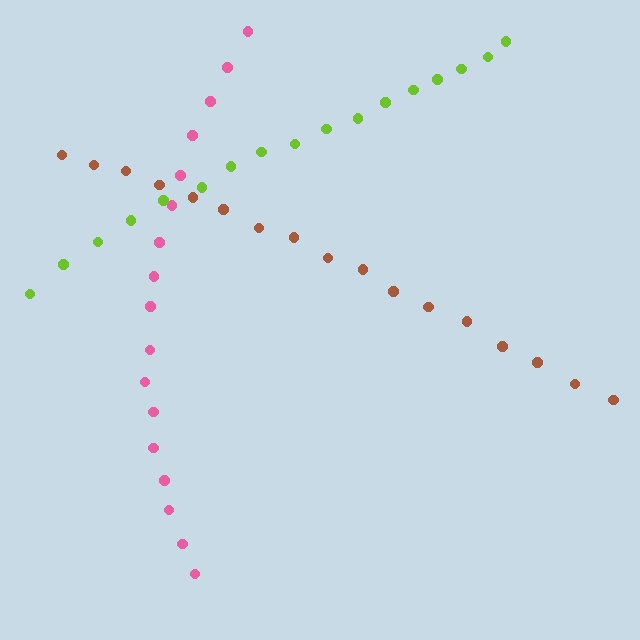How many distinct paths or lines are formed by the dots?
There are 3 distinct paths.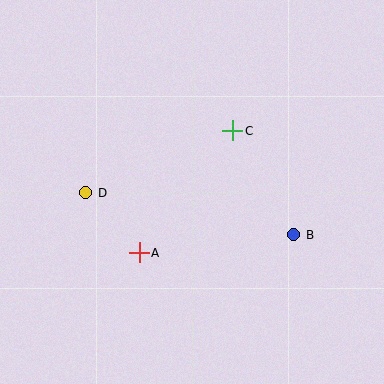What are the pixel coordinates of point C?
Point C is at (233, 131).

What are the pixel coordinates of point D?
Point D is at (86, 193).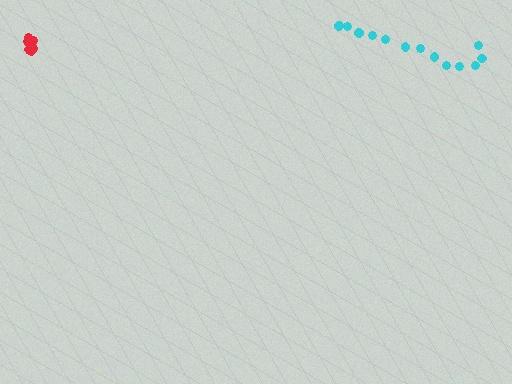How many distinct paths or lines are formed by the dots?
There are 2 distinct paths.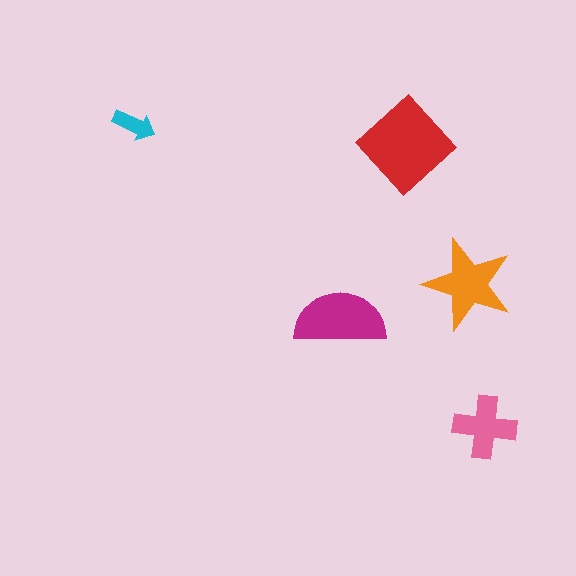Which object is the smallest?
The cyan arrow.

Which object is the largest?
The red diamond.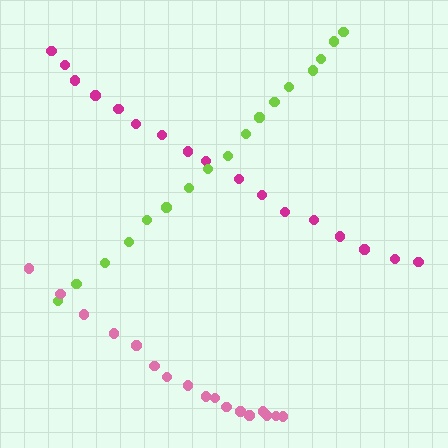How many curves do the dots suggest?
There are 3 distinct paths.